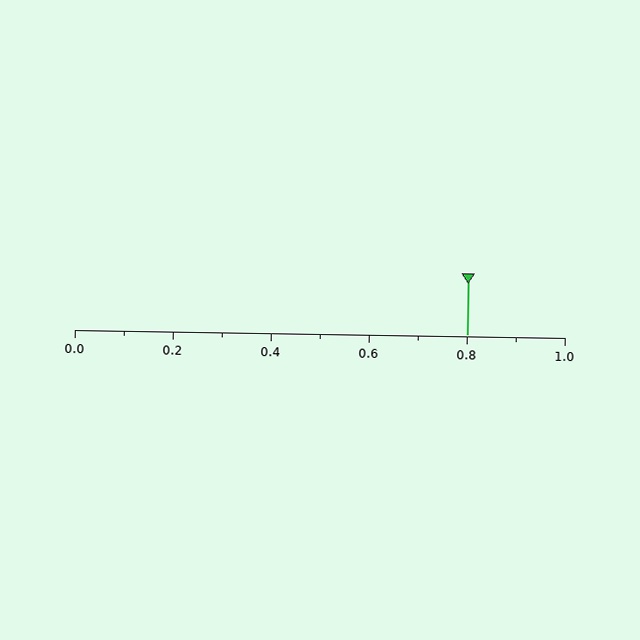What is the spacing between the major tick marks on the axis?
The major ticks are spaced 0.2 apart.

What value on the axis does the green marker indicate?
The marker indicates approximately 0.8.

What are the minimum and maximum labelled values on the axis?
The axis runs from 0.0 to 1.0.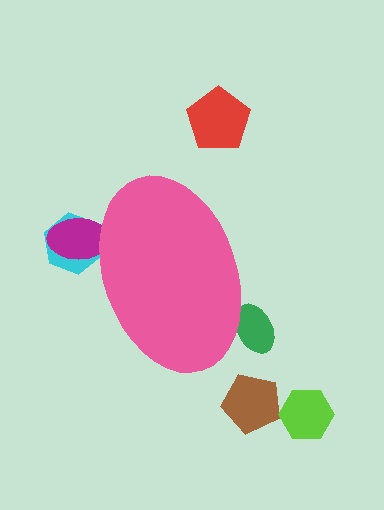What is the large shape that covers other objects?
A pink ellipse.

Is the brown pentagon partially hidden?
No, the brown pentagon is fully visible.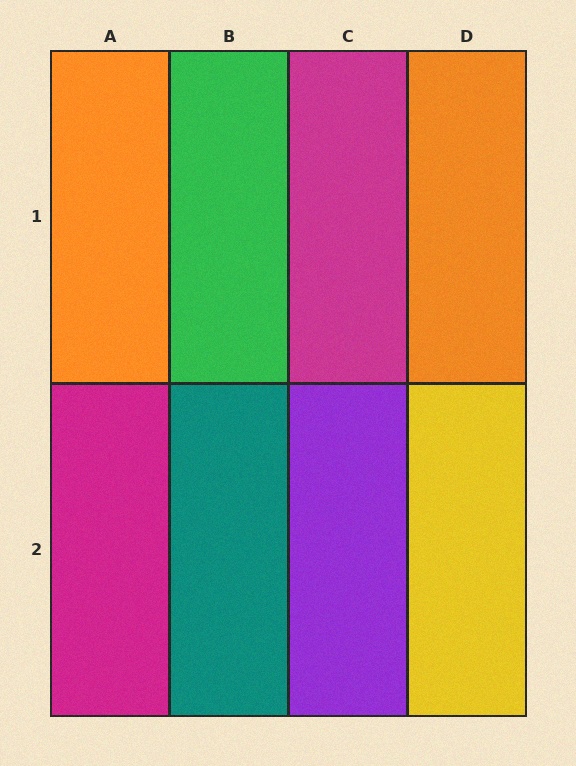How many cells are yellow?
1 cell is yellow.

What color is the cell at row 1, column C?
Magenta.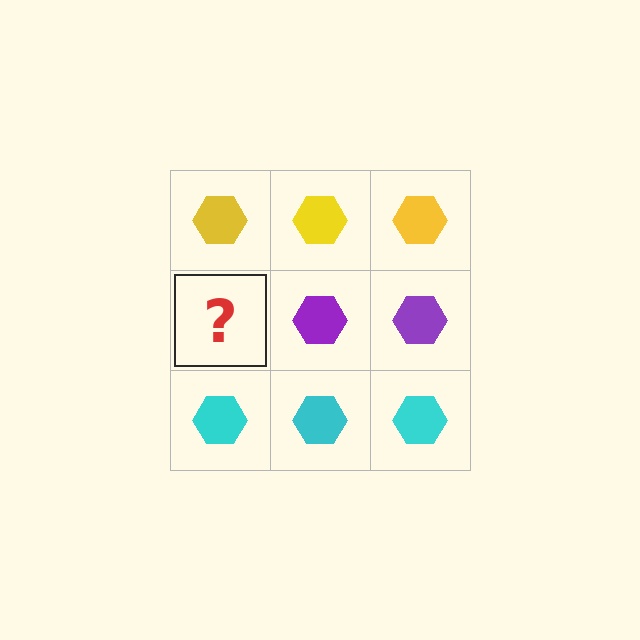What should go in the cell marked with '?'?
The missing cell should contain a purple hexagon.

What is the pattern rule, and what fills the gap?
The rule is that each row has a consistent color. The gap should be filled with a purple hexagon.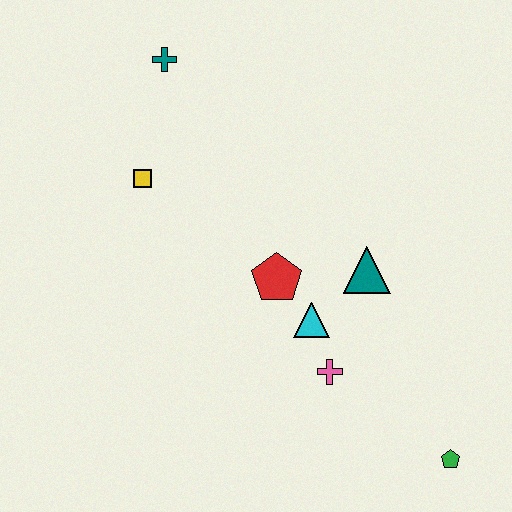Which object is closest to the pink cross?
The cyan triangle is closest to the pink cross.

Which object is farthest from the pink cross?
The teal cross is farthest from the pink cross.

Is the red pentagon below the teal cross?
Yes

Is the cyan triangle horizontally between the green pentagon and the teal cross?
Yes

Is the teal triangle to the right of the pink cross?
Yes